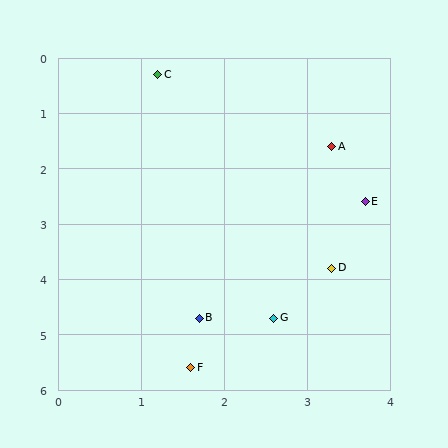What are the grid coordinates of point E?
Point E is at approximately (3.7, 2.6).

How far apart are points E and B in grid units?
Points E and B are about 2.9 grid units apart.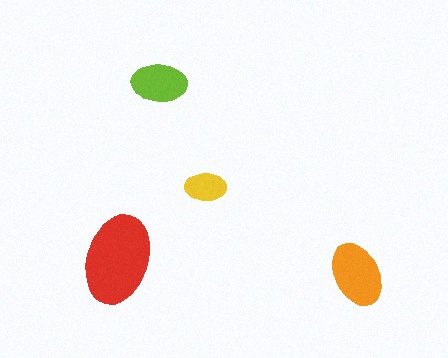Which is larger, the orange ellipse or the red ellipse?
The red one.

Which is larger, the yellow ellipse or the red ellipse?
The red one.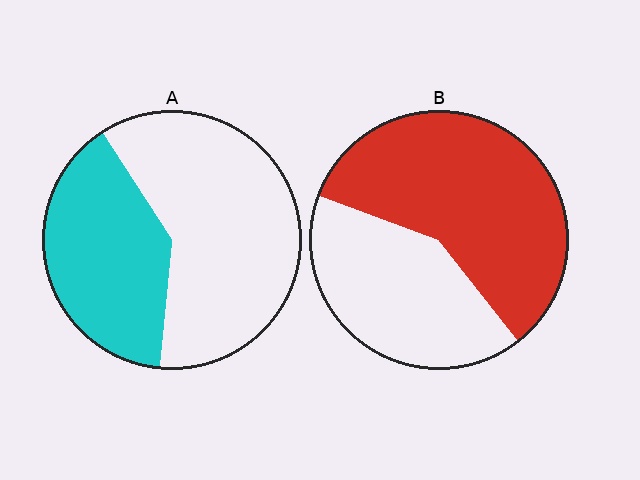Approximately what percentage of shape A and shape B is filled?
A is approximately 40% and B is approximately 60%.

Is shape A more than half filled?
No.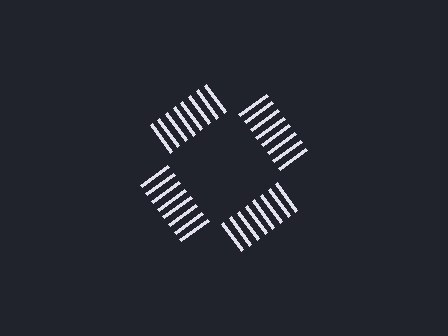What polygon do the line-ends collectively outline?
An illusory square — the line segments terminate on its edges but no continuous stroke is drawn.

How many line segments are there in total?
32 — 8 along each of the 4 edges.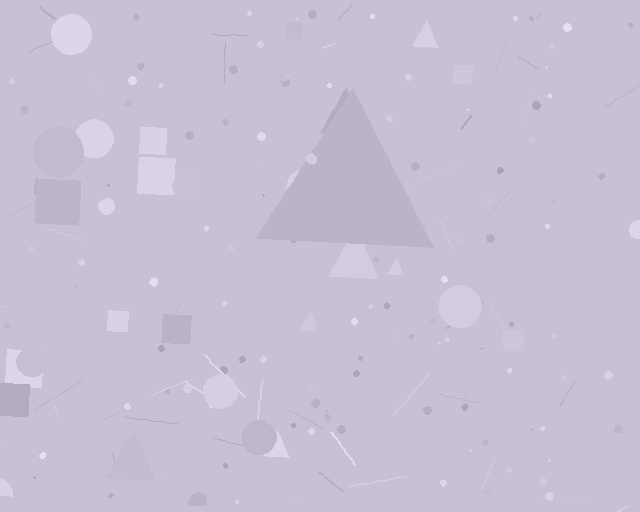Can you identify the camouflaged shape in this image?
The camouflaged shape is a triangle.